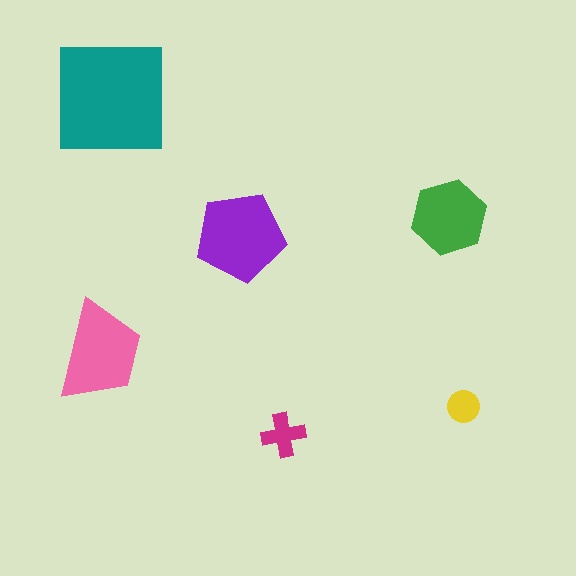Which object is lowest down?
The magenta cross is bottommost.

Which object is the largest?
The teal square.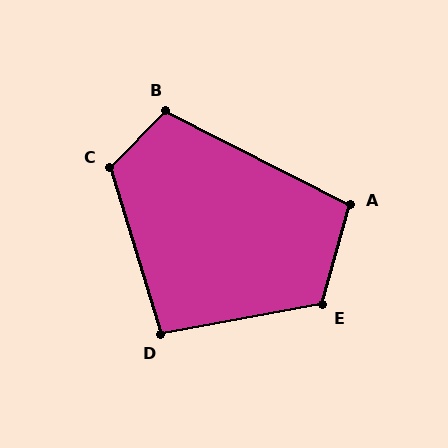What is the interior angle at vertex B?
Approximately 107 degrees (obtuse).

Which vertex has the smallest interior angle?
D, at approximately 97 degrees.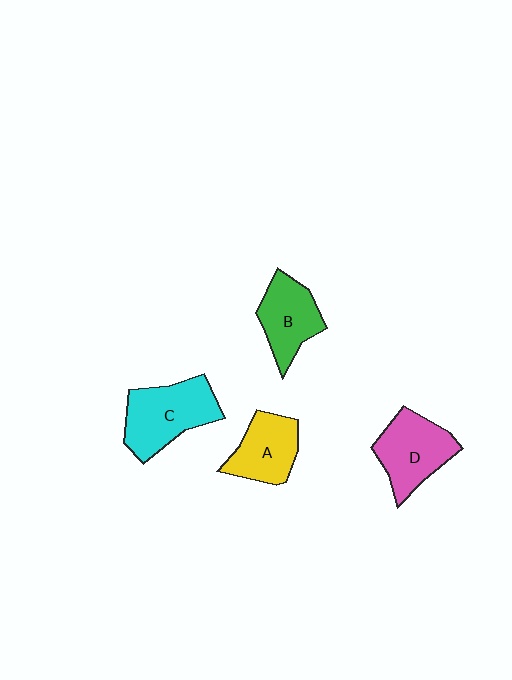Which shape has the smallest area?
Shape A (yellow).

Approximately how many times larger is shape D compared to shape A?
Approximately 1.2 times.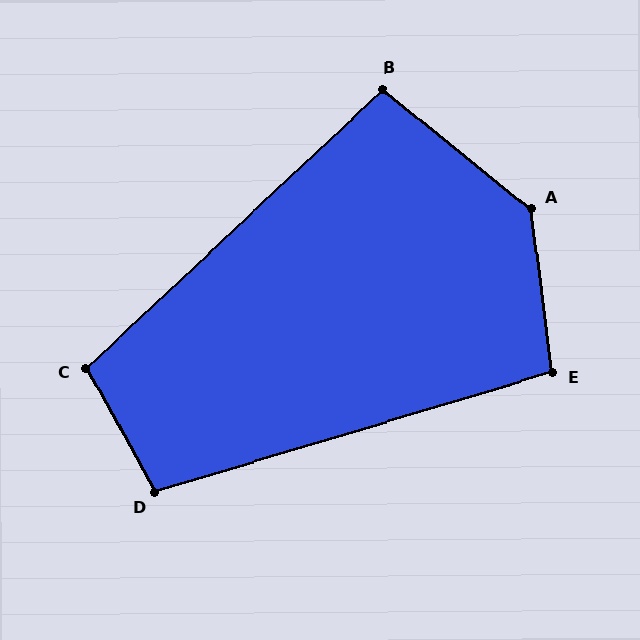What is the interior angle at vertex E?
Approximately 99 degrees (obtuse).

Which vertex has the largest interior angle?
A, at approximately 136 degrees.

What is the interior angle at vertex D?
Approximately 102 degrees (obtuse).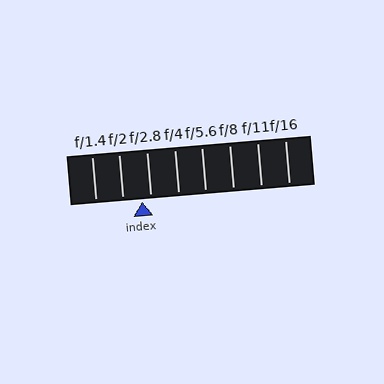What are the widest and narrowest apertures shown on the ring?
The widest aperture shown is f/1.4 and the narrowest is f/16.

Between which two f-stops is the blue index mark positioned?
The index mark is between f/2 and f/2.8.